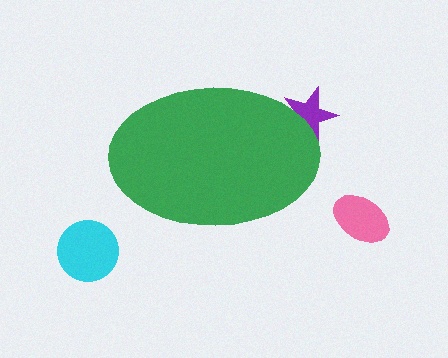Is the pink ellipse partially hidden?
No, the pink ellipse is fully visible.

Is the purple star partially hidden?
Yes, the purple star is partially hidden behind the green ellipse.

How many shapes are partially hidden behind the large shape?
1 shape is partially hidden.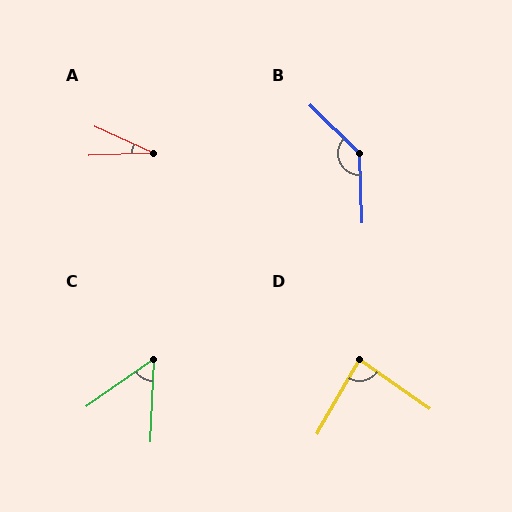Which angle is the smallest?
A, at approximately 26 degrees.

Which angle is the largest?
B, at approximately 137 degrees.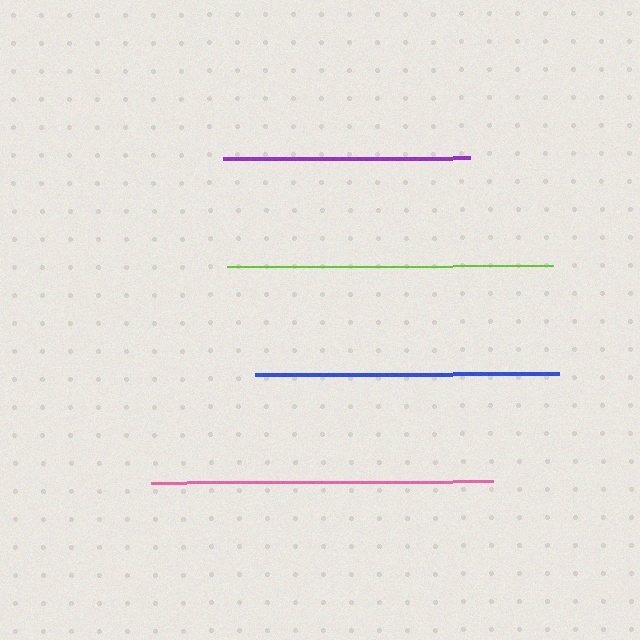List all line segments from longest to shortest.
From longest to shortest: pink, lime, blue, purple.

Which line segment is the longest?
The pink line is the longest at approximately 342 pixels.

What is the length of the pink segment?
The pink segment is approximately 342 pixels long.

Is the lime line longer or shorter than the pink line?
The pink line is longer than the lime line.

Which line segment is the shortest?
The purple line is the shortest at approximately 246 pixels.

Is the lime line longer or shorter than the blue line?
The lime line is longer than the blue line.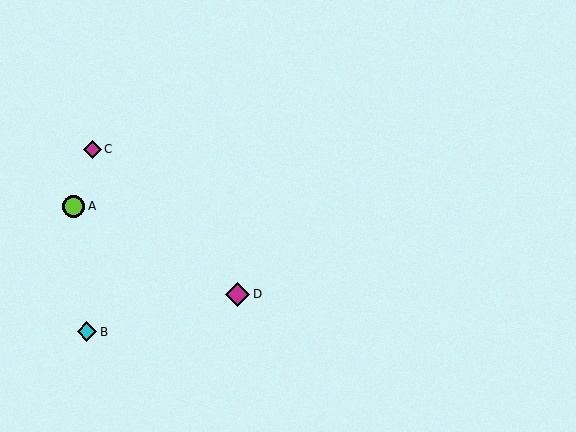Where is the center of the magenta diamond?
The center of the magenta diamond is at (92, 149).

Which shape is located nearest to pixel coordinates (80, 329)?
The cyan diamond (labeled B) at (87, 332) is nearest to that location.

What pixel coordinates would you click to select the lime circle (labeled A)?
Click at (73, 206) to select the lime circle A.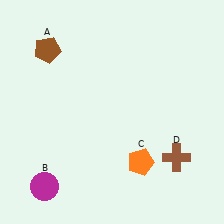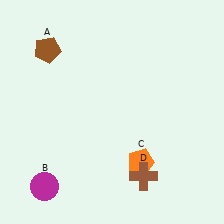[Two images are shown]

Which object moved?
The brown cross (D) moved left.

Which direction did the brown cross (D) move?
The brown cross (D) moved left.